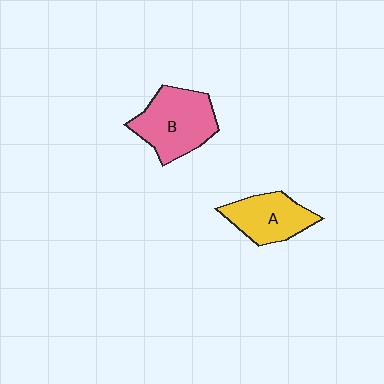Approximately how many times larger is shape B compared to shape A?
Approximately 1.3 times.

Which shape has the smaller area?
Shape A (yellow).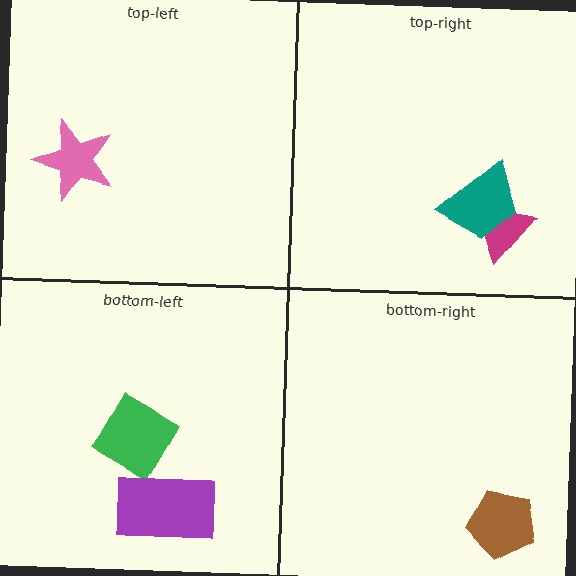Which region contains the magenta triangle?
The top-right region.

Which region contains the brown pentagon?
The bottom-right region.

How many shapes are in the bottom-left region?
2.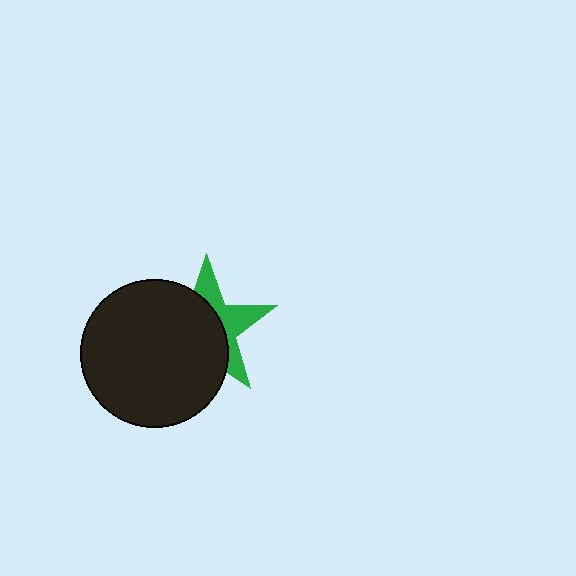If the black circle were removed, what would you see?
You would see the complete green star.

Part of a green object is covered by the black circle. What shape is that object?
It is a star.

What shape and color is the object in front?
The object in front is a black circle.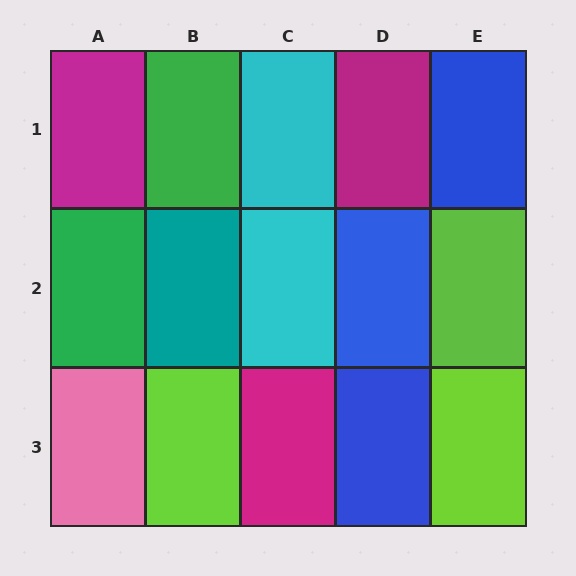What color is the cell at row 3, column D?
Blue.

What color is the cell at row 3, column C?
Magenta.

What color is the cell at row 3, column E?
Lime.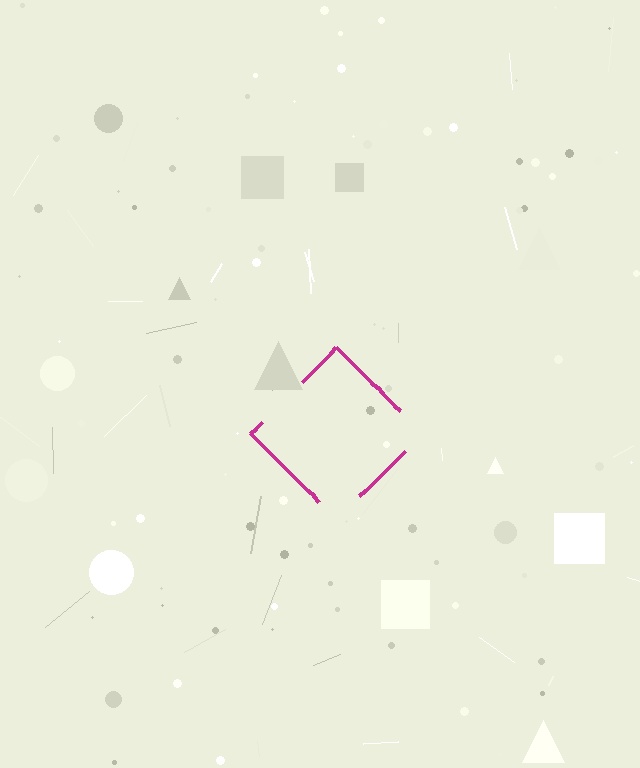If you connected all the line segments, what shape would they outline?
They would outline a diamond.